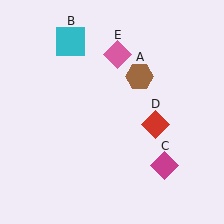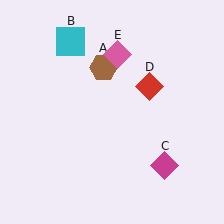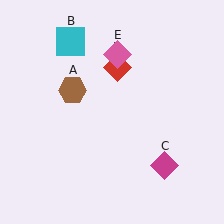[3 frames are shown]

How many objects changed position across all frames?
2 objects changed position: brown hexagon (object A), red diamond (object D).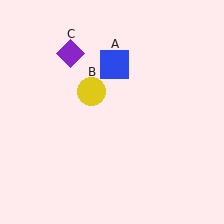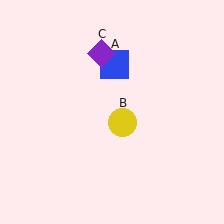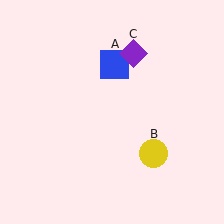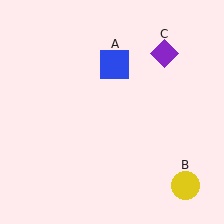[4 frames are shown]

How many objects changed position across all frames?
2 objects changed position: yellow circle (object B), purple diamond (object C).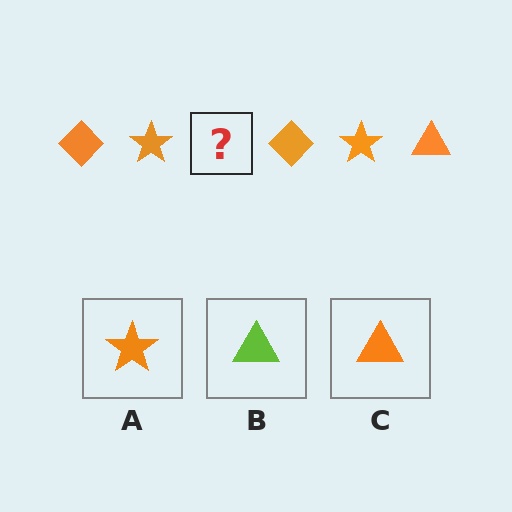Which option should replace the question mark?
Option C.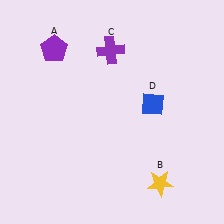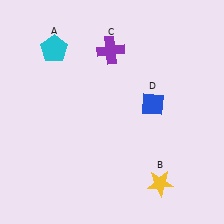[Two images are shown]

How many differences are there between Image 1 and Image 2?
There is 1 difference between the two images.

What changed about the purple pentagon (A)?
In Image 1, A is purple. In Image 2, it changed to cyan.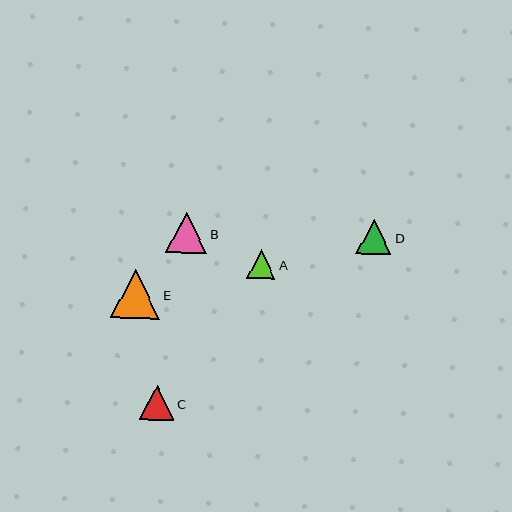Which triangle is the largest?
Triangle E is the largest with a size of approximately 49 pixels.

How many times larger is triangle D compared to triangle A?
Triangle D is approximately 1.2 times the size of triangle A.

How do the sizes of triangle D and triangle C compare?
Triangle D and triangle C are approximately the same size.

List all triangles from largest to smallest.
From largest to smallest: E, B, D, C, A.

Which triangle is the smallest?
Triangle A is the smallest with a size of approximately 29 pixels.